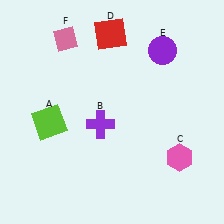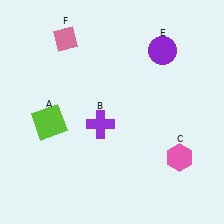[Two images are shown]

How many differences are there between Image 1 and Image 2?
There is 1 difference between the two images.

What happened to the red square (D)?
The red square (D) was removed in Image 2. It was in the top-left area of Image 1.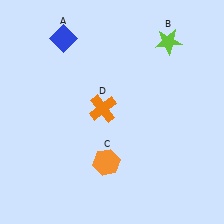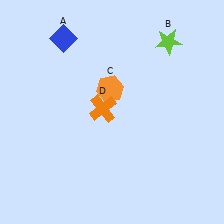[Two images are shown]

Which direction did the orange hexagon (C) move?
The orange hexagon (C) moved up.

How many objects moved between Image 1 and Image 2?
1 object moved between the two images.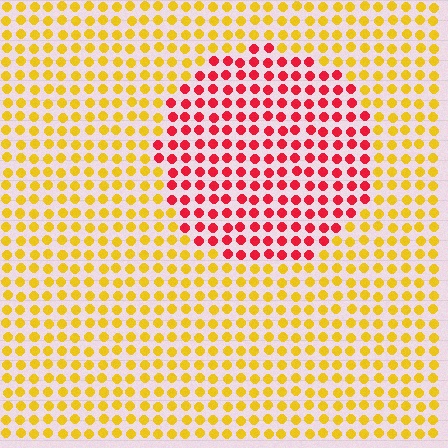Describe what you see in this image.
The image is filled with small yellow elements in a uniform arrangement. A circle-shaped region is visible where the elements are tinted to a slightly different hue, forming a subtle color boundary.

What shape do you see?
I see a circle.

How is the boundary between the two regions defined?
The boundary is defined purely by a slight shift in hue (about 58 degrees). Spacing, size, and orientation are identical on both sides.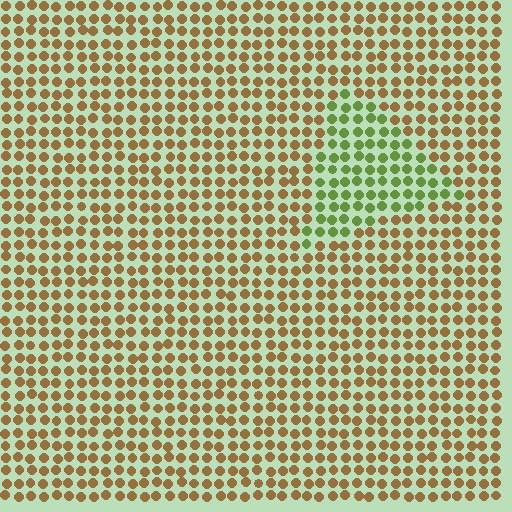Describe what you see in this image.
The image is filled with small brown elements in a uniform arrangement. A triangle-shaped region is visible where the elements are tinted to a slightly different hue, forming a subtle color boundary.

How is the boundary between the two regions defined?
The boundary is defined purely by a slight shift in hue (about 59 degrees). Spacing, size, and orientation are identical on both sides.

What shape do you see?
I see a triangle.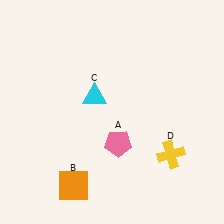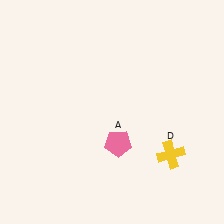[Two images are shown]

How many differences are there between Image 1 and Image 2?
There are 2 differences between the two images.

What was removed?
The cyan triangle (C), the orange square (B) were removed in Image 2.